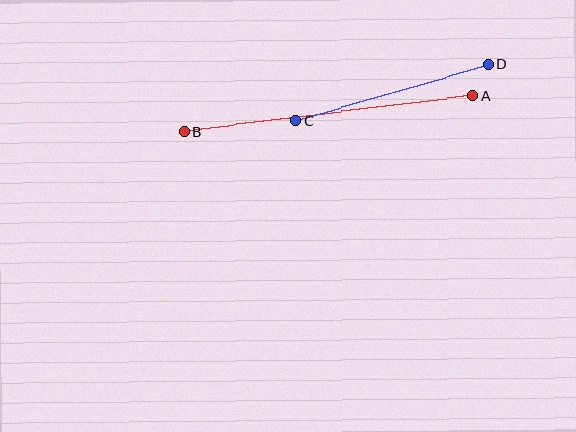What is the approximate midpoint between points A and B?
The midpoint is at approximately (328, 114) pixels.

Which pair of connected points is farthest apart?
Points A and B are farthest apart.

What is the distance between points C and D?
The distance is approximately 200 pixels.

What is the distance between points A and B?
The distance is approximately 291 pixels.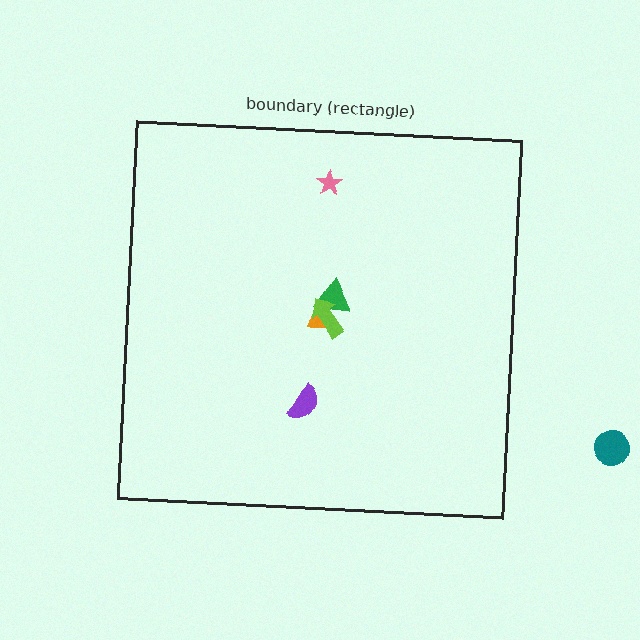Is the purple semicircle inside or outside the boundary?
Inside.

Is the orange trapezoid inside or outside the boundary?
Inside.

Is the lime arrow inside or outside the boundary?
Inside.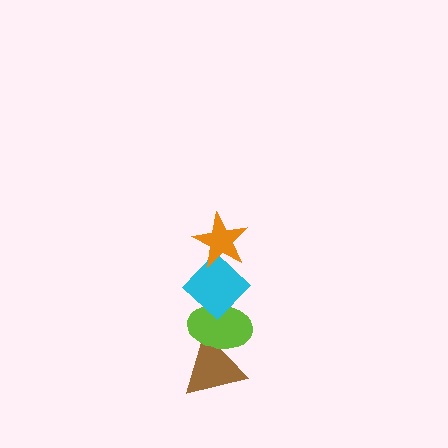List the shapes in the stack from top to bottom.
From top to bottom: the orange star, the cyan diamond, the lime ellipse, the brown triangle.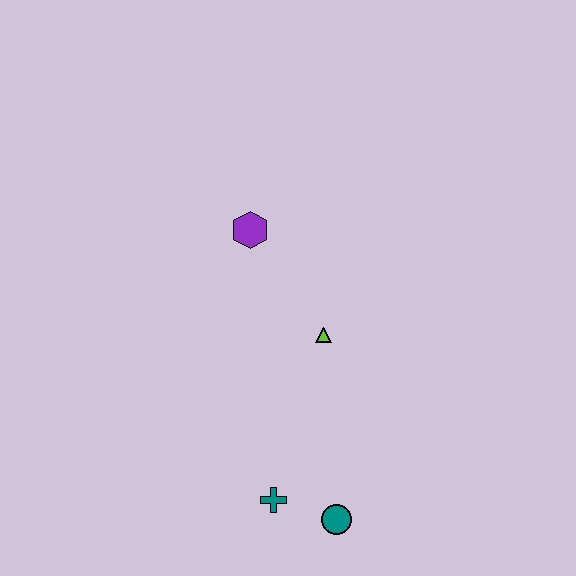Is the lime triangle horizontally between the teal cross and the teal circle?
Yes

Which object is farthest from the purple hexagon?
The teal circle is farthest from the purple hexagon.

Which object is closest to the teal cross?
The teal circle is closest to the teal cross.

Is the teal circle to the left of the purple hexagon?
No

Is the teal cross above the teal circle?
Yes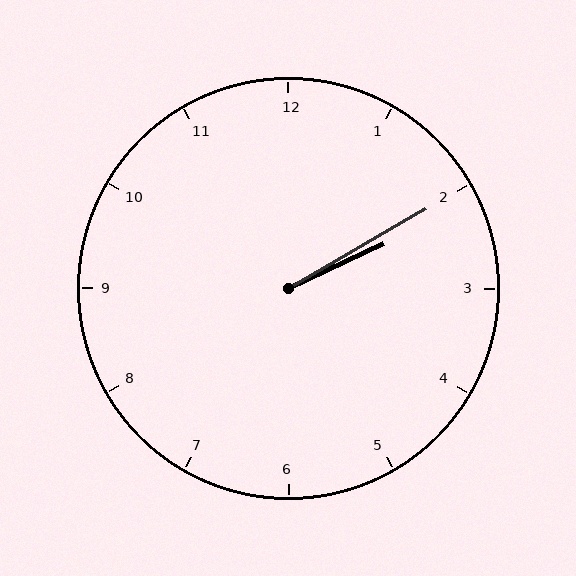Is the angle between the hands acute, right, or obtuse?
It is acute.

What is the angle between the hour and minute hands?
Approximately 5 degrees.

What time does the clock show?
2:10.